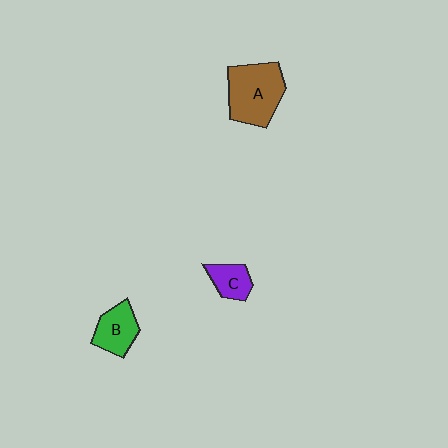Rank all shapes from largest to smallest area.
From largest to smallest: A (brown), B (green), C (purple).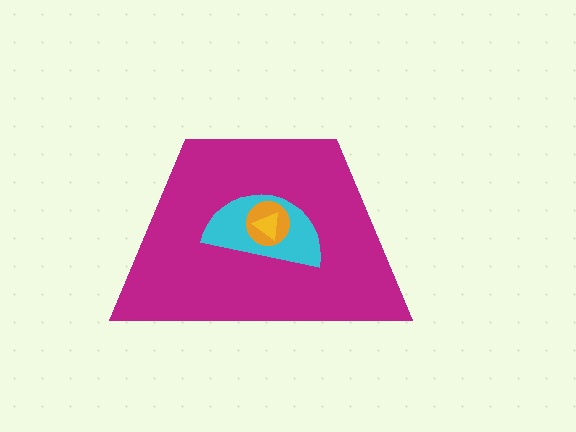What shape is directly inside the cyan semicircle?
The orange circle.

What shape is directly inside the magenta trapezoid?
The cyan semicircle.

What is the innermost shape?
The yellow triangle.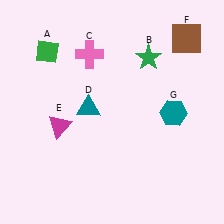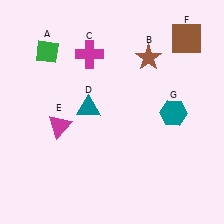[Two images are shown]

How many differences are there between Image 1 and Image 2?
There are 2 differences between the two images.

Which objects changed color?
B changed from green to brown. C changed from pink to magenta.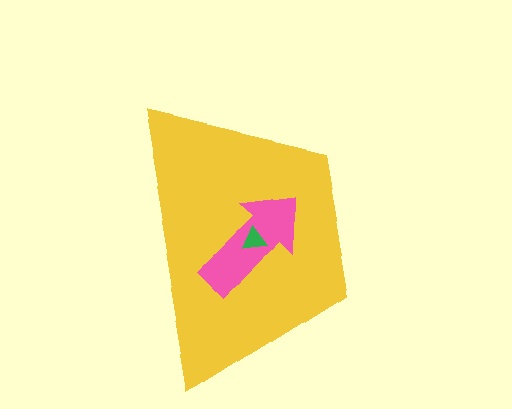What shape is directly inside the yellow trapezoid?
The pink arrow.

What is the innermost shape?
The green triangle.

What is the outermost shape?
The yellow trapezoid.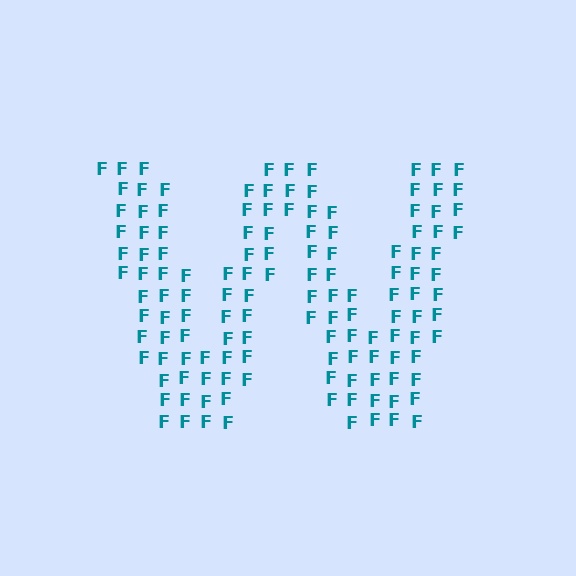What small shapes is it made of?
It is made of small letter F's.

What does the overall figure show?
The overall figure shows the letter W.